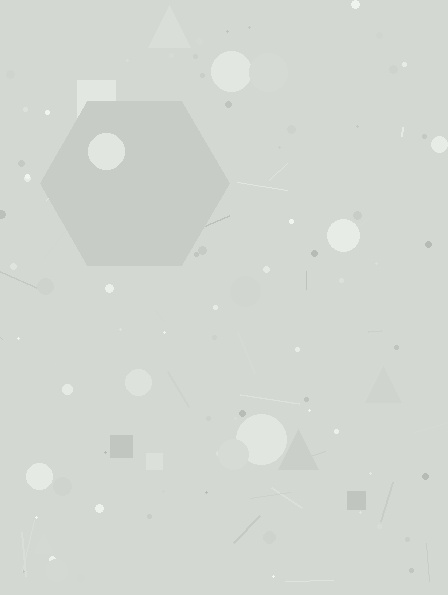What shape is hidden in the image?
A hexagon is hidden in the image.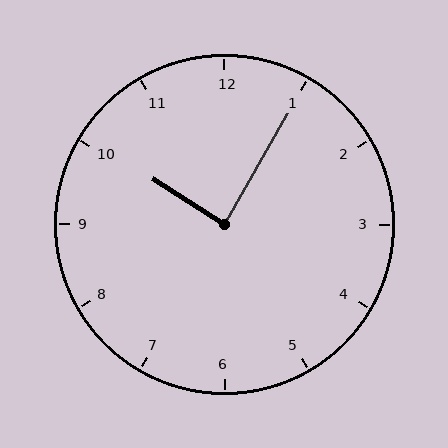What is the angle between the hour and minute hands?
Approximately 88 degrees.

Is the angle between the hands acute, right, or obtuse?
It is right.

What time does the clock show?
10:05.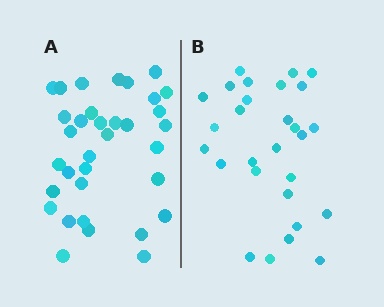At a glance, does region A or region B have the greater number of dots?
Region A (the left region) has more dots.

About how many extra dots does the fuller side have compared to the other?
Region A has about 6 more dots than region B.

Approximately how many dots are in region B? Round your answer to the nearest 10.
About 30 dots. (The exact count is 28, which rounds to 30.)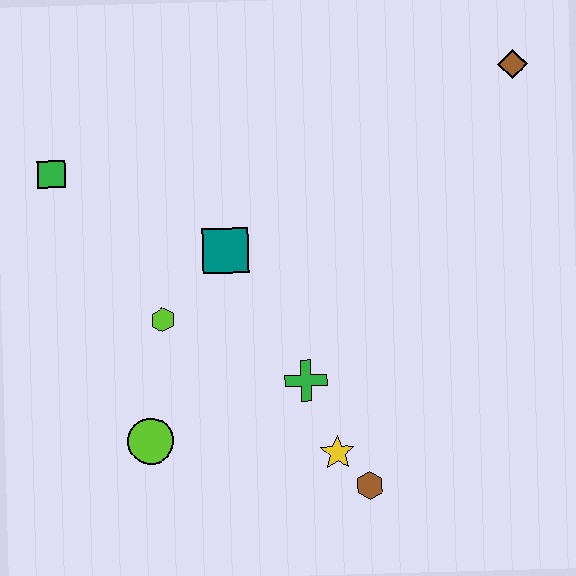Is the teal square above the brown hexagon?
Yes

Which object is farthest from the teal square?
The brown diamond is farthest from the teal square.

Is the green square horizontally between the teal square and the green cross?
No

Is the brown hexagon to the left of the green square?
No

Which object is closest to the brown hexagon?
The yellow star is closest to the brown hexagon.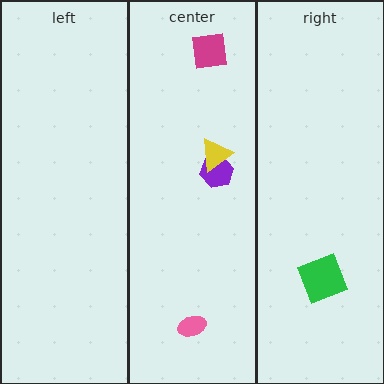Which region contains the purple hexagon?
The center region.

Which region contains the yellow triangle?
The center region.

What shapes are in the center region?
The purple hexagon, the yellow triangle, the magenta square, the pink ellipse.